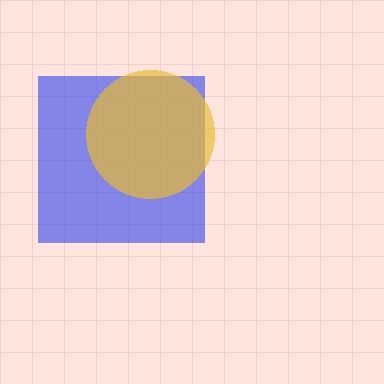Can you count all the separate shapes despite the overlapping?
Yes, there are 2 separate shapes.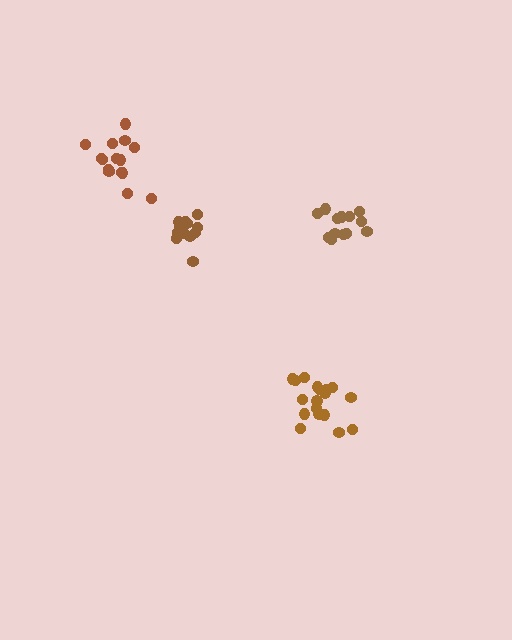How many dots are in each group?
Group 1: 13 dots, Group 2: 13 dots, Group 3: 15 dots, Group 4: 18 dots (59 total).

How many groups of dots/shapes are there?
There are 4 groups.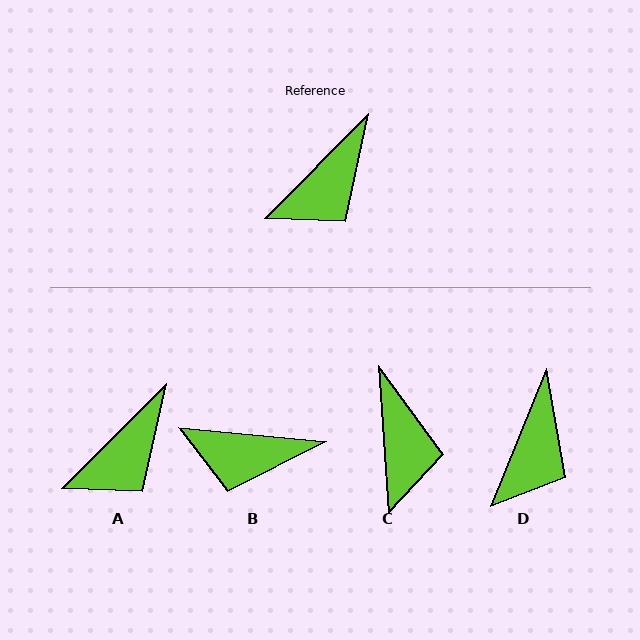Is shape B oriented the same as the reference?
No, it is off by about 51 degrees.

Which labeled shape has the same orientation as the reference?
A.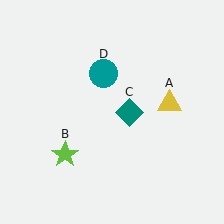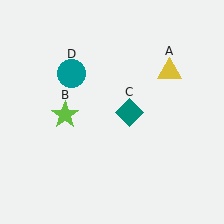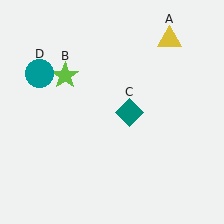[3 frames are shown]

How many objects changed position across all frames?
3 objects changed position: yellow triangle (object A), lime star (object B), teal circle (object D).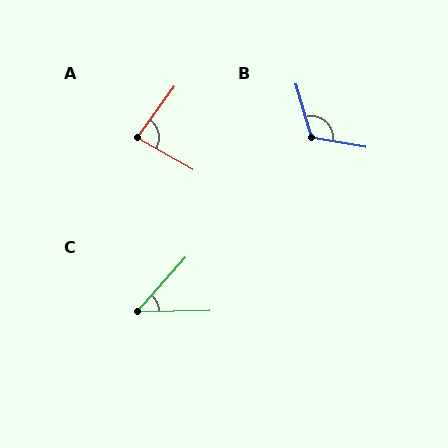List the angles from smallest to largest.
C (47°), A (83°), B (116°).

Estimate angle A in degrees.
Approximately 83 degrees.